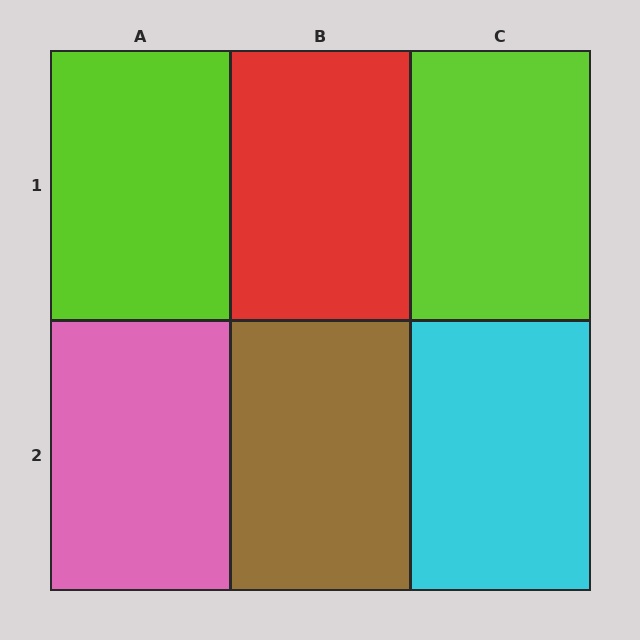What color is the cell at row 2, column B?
Brown.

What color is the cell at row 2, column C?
Cyan.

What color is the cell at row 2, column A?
Pink.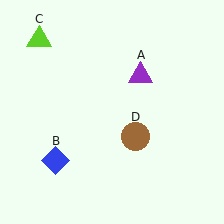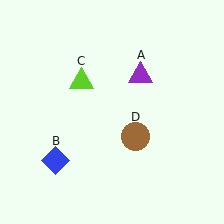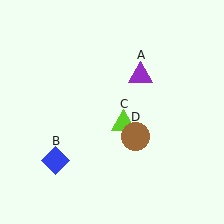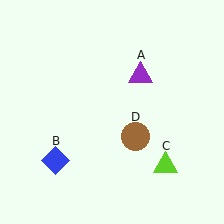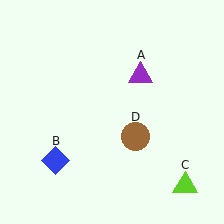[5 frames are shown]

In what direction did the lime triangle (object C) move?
The lime triangle (object C) moved down and to the right.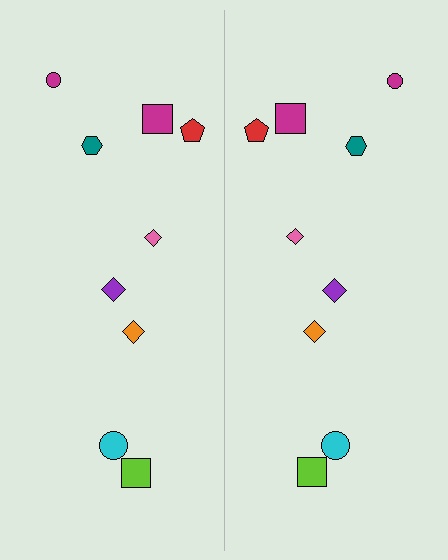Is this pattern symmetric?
Yes, this pattern has bilateral (reflection) symmetry.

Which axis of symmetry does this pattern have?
The pattern has a vertical axis of symmetry running through the center of the image.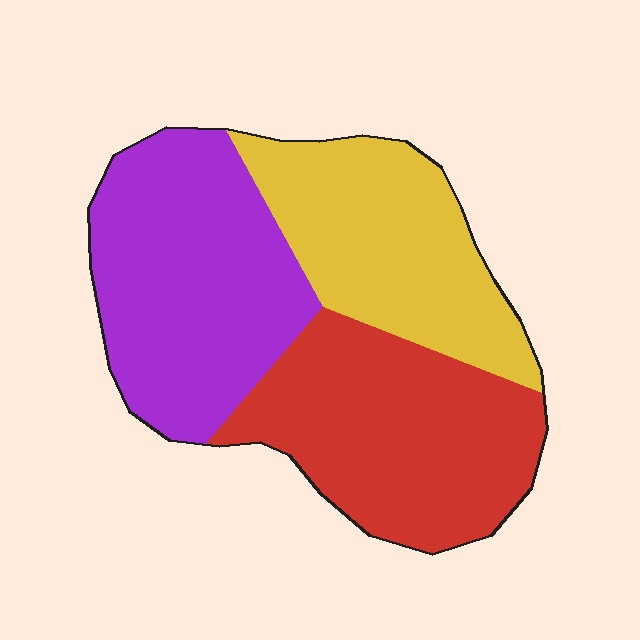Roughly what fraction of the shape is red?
Red takes up about one third (1/3) of the shape.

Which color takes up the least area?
Yellow, at roughly 30%.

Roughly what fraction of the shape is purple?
Purple takes up between a third and a half of the shape.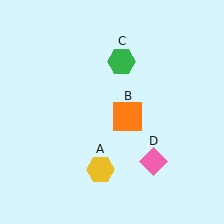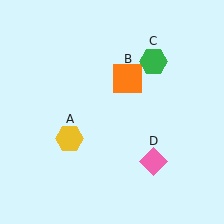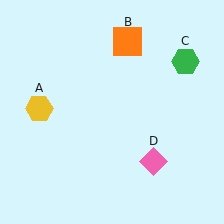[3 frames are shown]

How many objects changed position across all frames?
3 objects changed position: yellow hexagon (object A), orange square (object B), green hexagon (object C).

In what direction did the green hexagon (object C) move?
The green hexagon (object C) moved right.